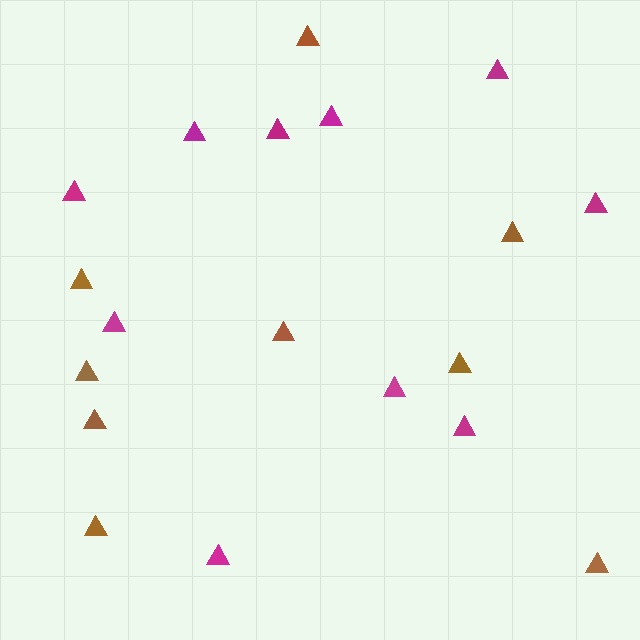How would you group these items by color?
There are 2 groups: one group of brown triangles (9) and one group of magenta triangles (10).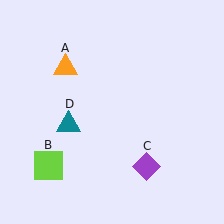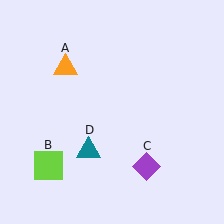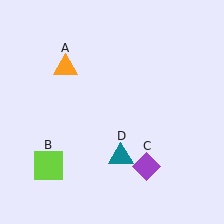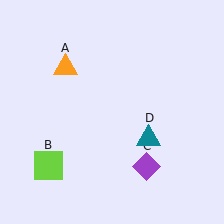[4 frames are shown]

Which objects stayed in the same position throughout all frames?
Orange triangle (object A) and lime square (object B) and purple diamond (object C) remained stationary.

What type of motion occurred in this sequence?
The teal triangle (object D) rotated counterclockwise around the center of the scene.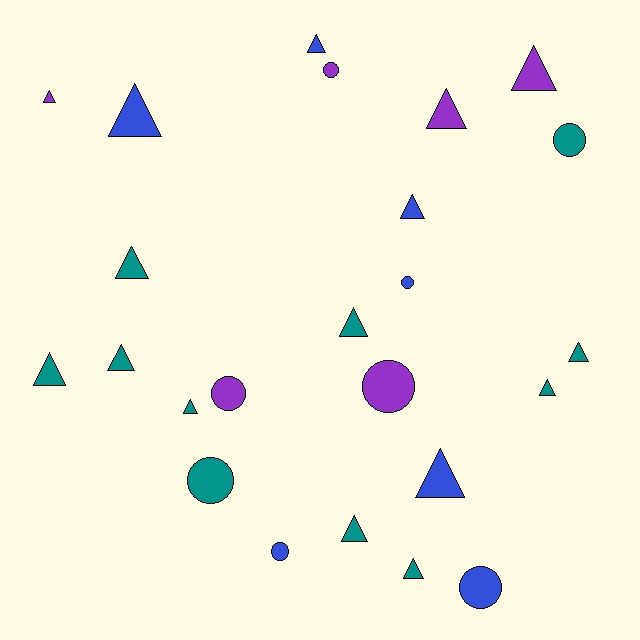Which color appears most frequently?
Teal, with 11 objects.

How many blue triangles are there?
There are 4 blue triangles.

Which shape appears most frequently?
Triangle, with 16 objects.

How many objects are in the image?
There are 24 objects.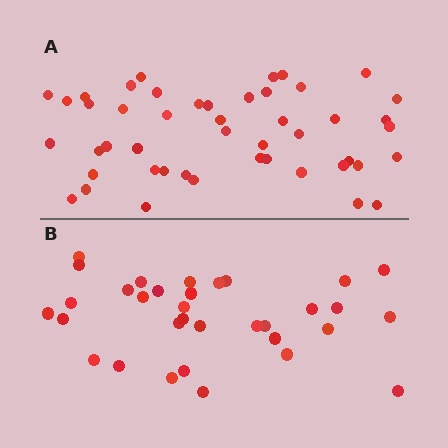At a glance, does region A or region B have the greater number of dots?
Region A (the top region) has more dots.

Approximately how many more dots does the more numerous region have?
Region A has approximately 15 more dots than region B.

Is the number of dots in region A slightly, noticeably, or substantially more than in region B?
Region A has noticeably more, but not dramatically so. The ratio is roughly 1.4 to 1.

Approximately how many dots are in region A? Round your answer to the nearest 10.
About 50 dots. (The exact count is 47, which rounds to 50.)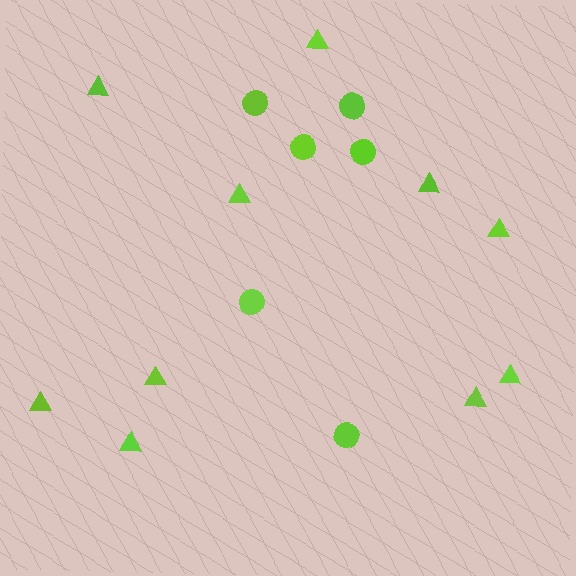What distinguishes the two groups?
There are 2 groups: one group of circles (6) and one group of triangles (10).